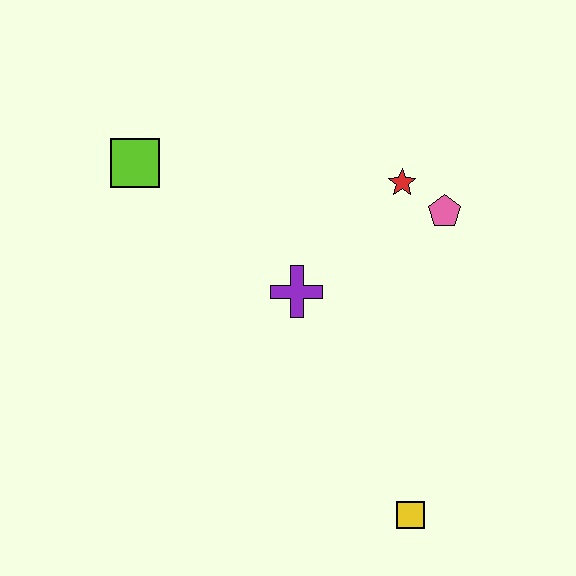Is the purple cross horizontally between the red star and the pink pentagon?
No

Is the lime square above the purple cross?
Yes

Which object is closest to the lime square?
The purple cross is closest to the lime square.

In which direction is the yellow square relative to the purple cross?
The yellow square is below the purple cross.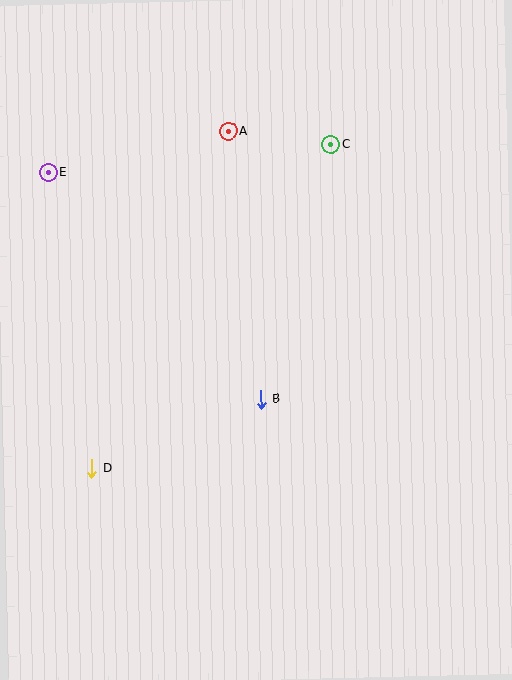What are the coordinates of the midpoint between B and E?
The midpoint between B and E is at (155, 286).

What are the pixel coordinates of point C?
Point C is at (331, 144).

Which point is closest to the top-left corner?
Point E is closest to the top-left corner.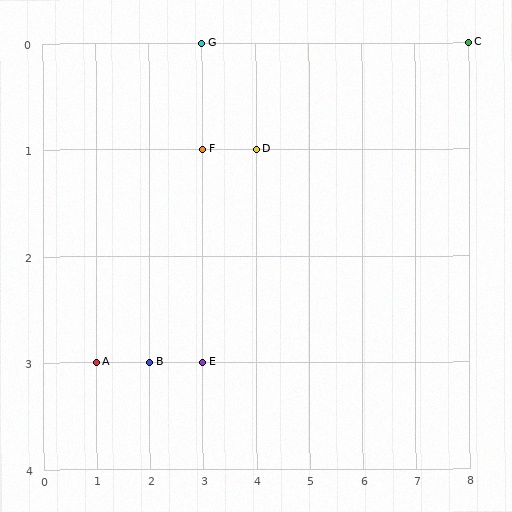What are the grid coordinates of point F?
Point F is at grid coordinates (3, 1).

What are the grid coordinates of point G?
Point G is at grid coordinates (3, 0).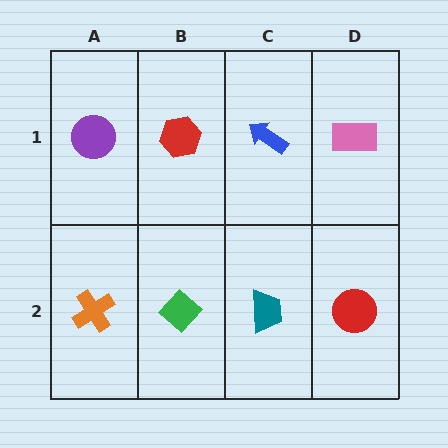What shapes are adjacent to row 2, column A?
A purple circle (row 1, column A), a green diamond (row 2, column B).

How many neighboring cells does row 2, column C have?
3.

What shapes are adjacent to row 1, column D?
A red circle (row 2, column D), a blue arrow (row 1, column C).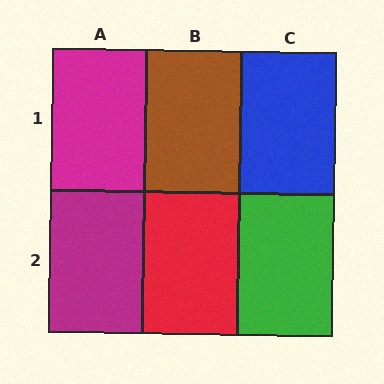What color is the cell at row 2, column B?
Red.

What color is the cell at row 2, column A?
Magenta.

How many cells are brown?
1 cell is brown.